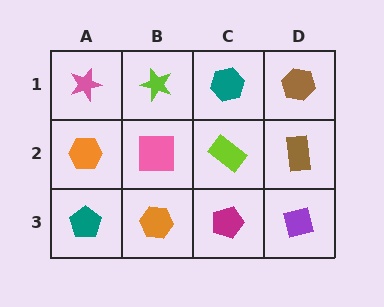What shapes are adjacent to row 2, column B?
A lime star (row 1, column B), an orange hexagon (row 3, column B), an orange hexagon (row 2, column A), a lime rectangle (row 2, column C).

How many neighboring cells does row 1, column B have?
3.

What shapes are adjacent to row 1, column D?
A brown rectangle (row 2, column D), a teal hexagon (row 1, column C).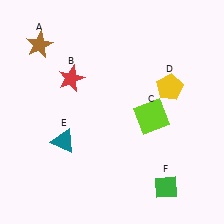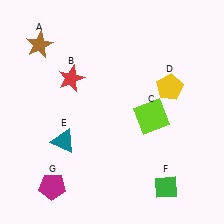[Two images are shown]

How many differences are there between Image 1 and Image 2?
There is 1 difference between the two images.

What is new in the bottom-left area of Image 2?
A magenta pentagon (G) was added in the bottom-left area of Image 2.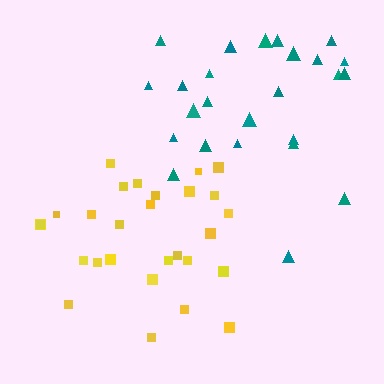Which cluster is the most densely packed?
Yellow.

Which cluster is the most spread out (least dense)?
Teal.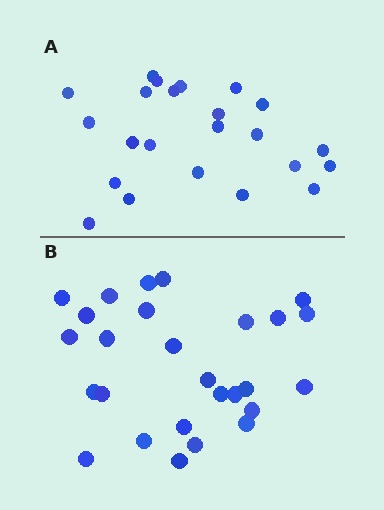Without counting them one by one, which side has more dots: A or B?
Region B (the bottom region) has more dots.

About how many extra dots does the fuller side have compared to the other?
Region B has about 4 more dots than region A.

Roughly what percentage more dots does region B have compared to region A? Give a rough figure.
About 15% more.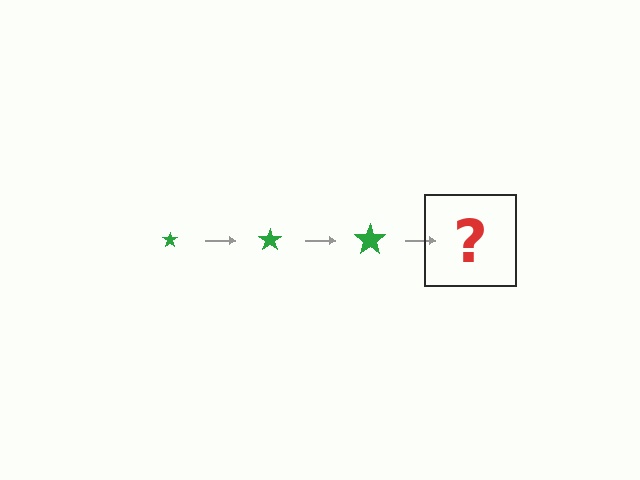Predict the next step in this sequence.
The next step is a green star, larger than the previous one.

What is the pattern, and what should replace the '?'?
The pattern is that the star gets progressively larger each step. The '?' should be a green star, larger than the previous one.